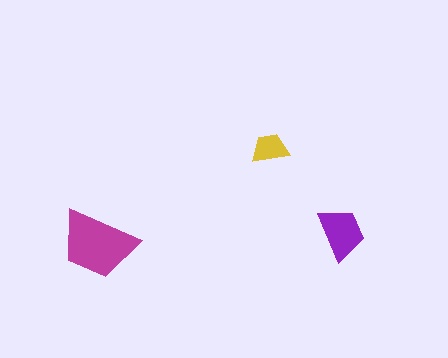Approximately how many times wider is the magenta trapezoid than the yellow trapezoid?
About 2 times wider.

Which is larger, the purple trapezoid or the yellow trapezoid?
The purple one.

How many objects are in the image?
There are 3 objects in the image.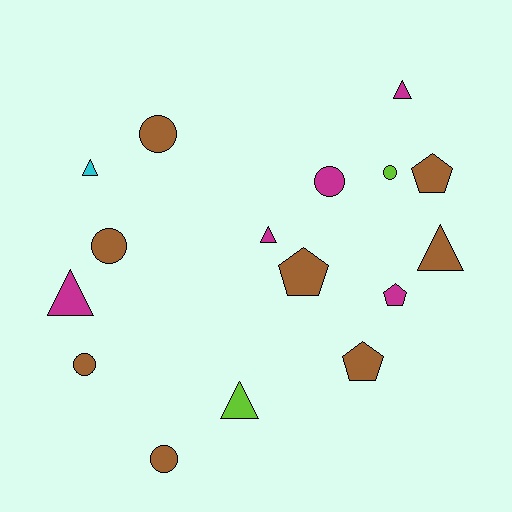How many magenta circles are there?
There is 1 magenta circle.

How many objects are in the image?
There are 16 objects.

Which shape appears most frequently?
Triangle, with 6 objects.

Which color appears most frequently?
Brown, with 8 objects.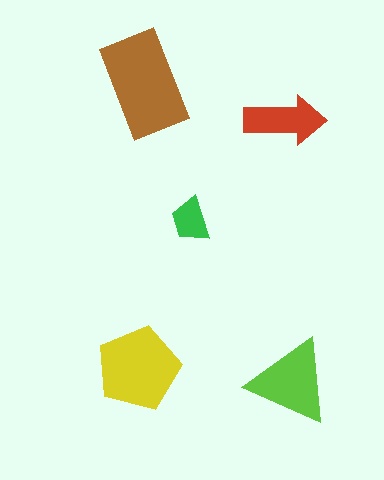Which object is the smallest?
The green trapezoid.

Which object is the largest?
The brown rectangle.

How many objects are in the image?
There are 5 objects in the image.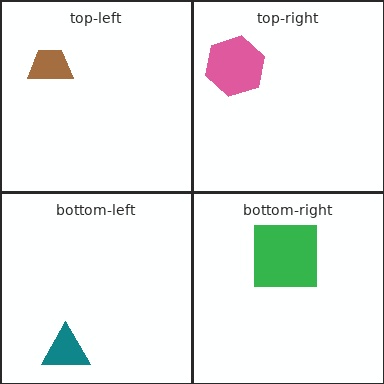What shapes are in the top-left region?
The brown trapezoid.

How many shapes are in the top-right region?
1.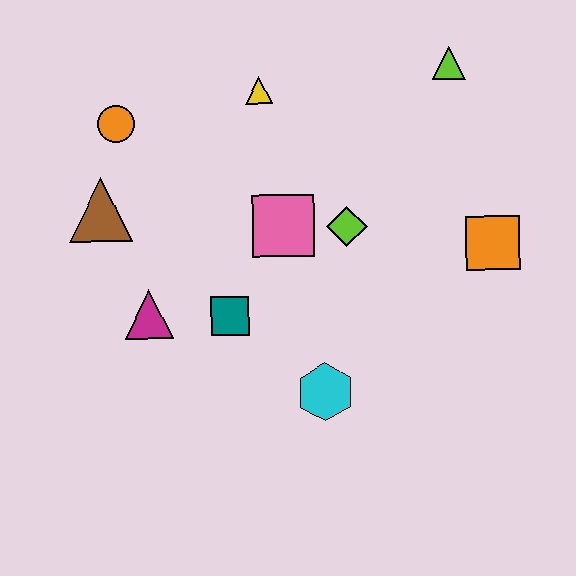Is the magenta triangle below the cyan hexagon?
No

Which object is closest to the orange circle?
The brown triangle is closest to the orange circle.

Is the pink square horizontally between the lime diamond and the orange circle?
Yes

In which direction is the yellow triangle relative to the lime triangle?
The yellow triangle is to the left of the lime triangle.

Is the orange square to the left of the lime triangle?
No